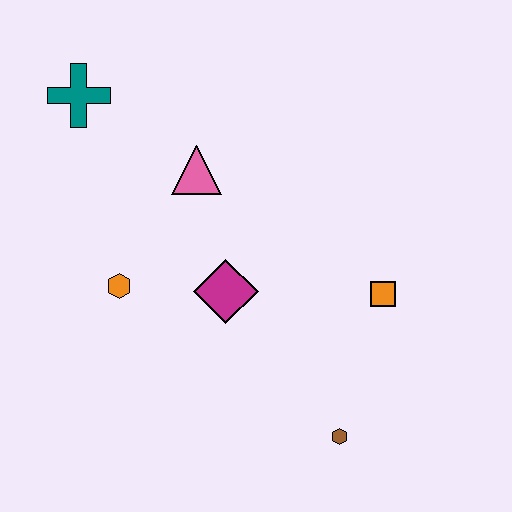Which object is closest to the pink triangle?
The magenta diamond is closest to the pink triangle.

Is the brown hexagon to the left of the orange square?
Yes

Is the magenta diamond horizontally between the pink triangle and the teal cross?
No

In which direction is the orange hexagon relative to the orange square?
The orange hexagon is to the left of the orange square.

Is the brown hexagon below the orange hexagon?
Yes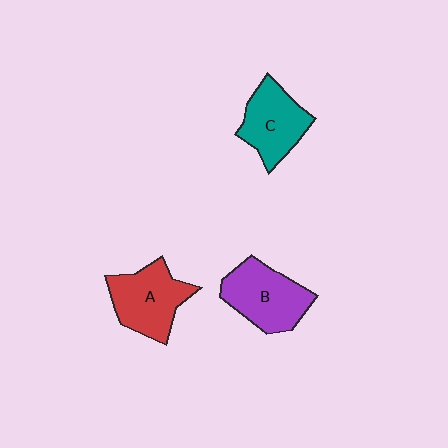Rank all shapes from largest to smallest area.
From largest to smallest: B (purple), A (red), C (teal).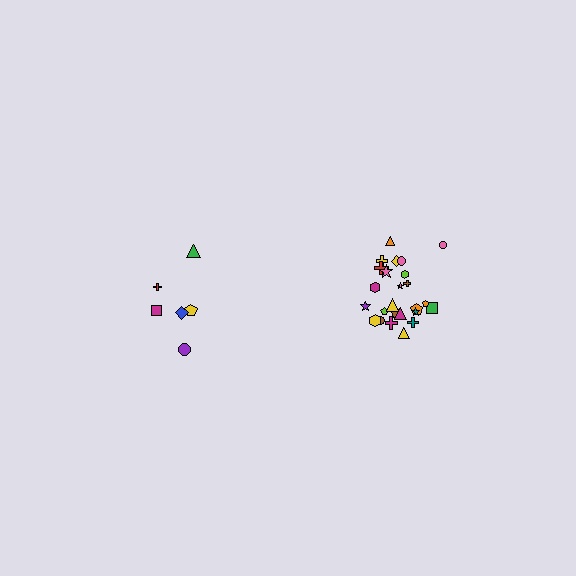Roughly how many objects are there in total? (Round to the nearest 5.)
Roughly 30 objects in total.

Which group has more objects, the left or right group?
The right group.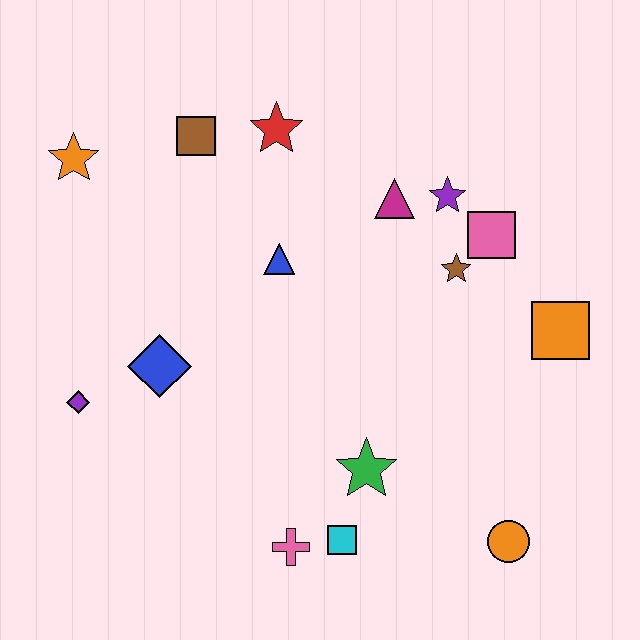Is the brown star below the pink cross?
No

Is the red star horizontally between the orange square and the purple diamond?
Yes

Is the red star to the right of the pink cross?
No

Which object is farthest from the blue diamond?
The orange square is farthest from the blue diamond.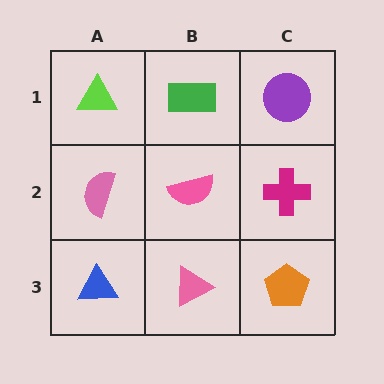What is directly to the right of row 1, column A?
A green rectangle.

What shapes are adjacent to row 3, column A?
A pink semicircle (row 2, column A), a pink triangle (row 3, column B).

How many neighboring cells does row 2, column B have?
4.